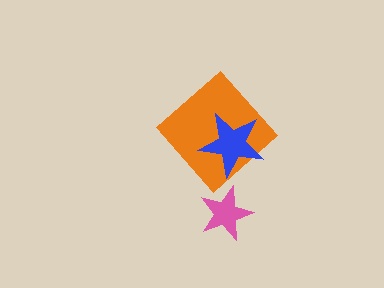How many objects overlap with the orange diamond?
1 object overlaps with the orange diamond.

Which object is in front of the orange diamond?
The blue star is in front of the orange diamond.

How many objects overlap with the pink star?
0 objects overlap with the pink star.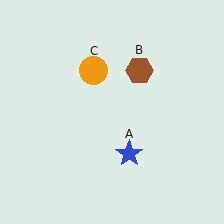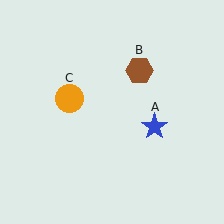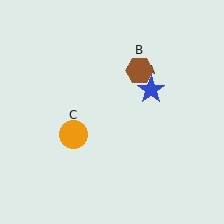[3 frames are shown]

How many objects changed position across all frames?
2 objects changed position: blue star (object A), orange circle (object C).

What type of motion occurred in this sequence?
The blue star (object A), orange circle (object C) rotated counterclockwise around the center of the scene.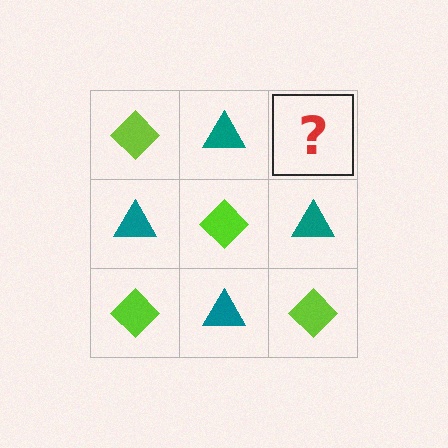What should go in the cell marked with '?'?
The missing cell should contain a lime diamond.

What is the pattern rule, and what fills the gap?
The rule is that it alternates lime diamond and teal triangle in a checkerboard pattern. The gap should be filled with a lime diamond.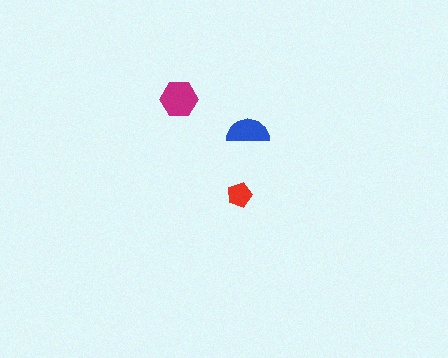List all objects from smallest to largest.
The red pentagon, the blue semicircle, the magenta hexagon.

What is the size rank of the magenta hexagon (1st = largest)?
1st.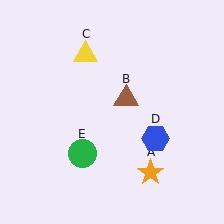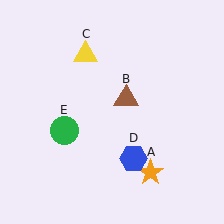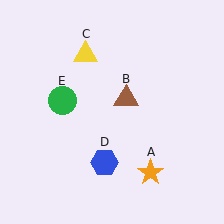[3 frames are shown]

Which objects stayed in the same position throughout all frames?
Orange star (object A) and brown triangle (object B) and yellow triangle (object C) remained stationary.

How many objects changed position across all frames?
2 objects changed position: blue hexagon (object D), green circle (object E).